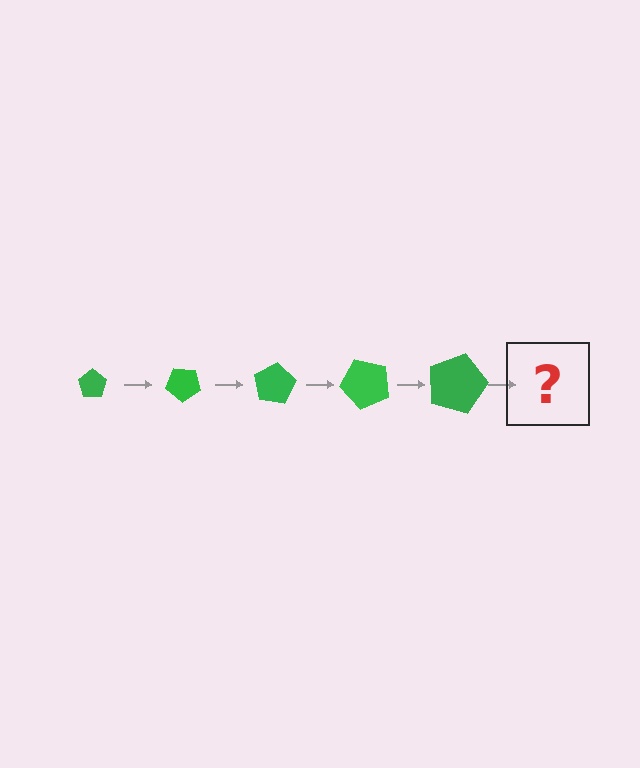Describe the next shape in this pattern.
It should be a pentagon, larger than the previous one and rotated 200 degrees from the start.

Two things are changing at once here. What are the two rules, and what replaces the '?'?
The two rules are that the pentagon grows larger each step and it rotates 40 degrees each step. The '?' should be a pentagon, larger than the previous one and rotated 200 degrees from the start.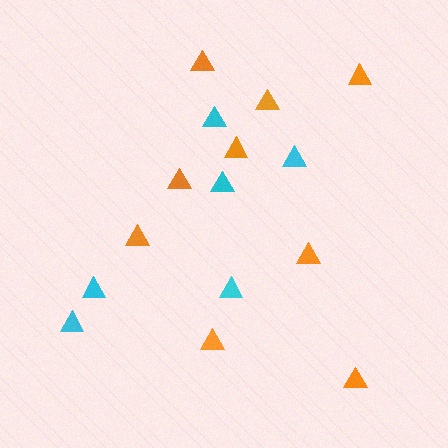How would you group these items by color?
There are 2 groups: one group of cyan triangles (6) and one group of orange triangles (9).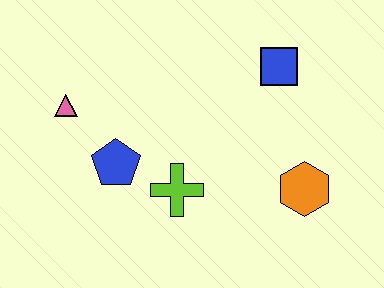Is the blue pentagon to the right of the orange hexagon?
No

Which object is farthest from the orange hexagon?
The pink triangle is farthest from the orange hexagon.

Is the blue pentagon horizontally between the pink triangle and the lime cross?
Yes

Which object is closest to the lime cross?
The blue pentagon is closest to the lime cross.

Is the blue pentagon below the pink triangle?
Yes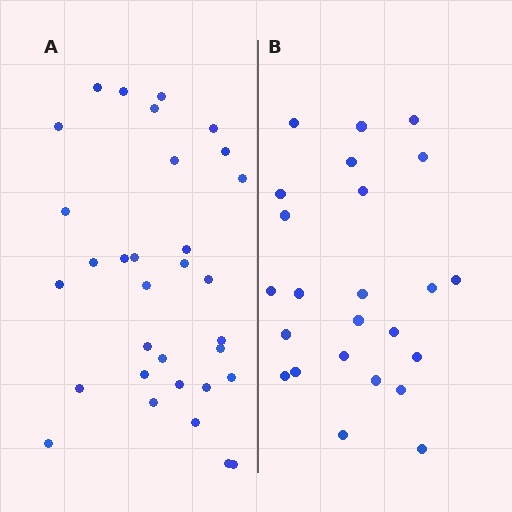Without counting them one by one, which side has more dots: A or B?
Region A (the left region) has more dots.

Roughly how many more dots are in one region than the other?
Region A has roughly 8 or so more dots than region B.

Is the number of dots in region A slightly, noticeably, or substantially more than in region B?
Region A has noticeably more, but not dramatically so. The ratio is roughly 1.3 to 1.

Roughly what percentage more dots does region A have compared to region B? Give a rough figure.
About 35% more.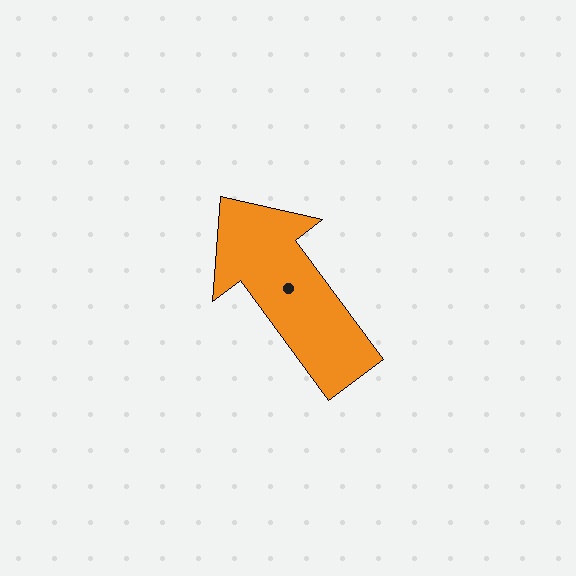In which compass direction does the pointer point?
Northwest.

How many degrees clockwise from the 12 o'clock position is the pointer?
Approximately 324 degrees.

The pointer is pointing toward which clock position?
Roughly 11 o'clock.